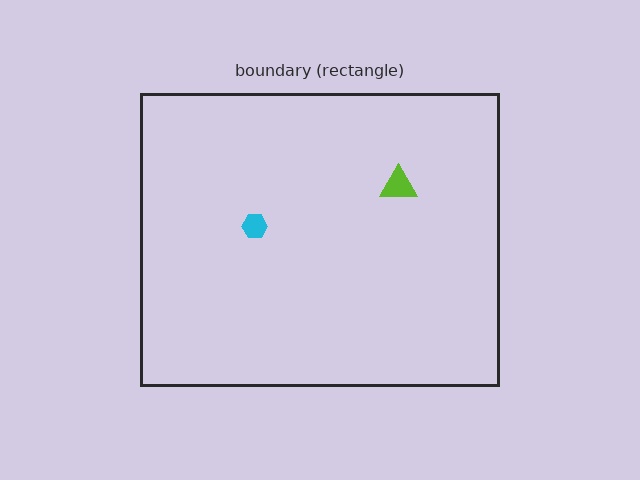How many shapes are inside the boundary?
2 inside, 0 outside.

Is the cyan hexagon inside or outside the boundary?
Inside.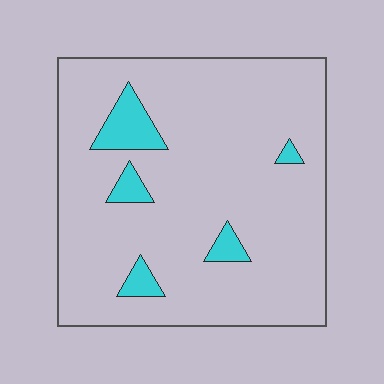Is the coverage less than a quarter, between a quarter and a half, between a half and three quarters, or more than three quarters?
Less than a quarter.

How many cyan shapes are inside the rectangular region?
5.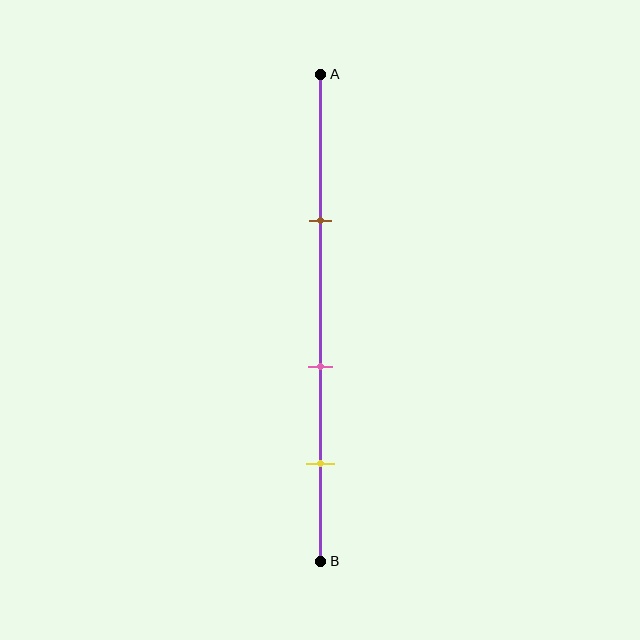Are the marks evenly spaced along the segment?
Yes, the marks are approximately evenly spaced.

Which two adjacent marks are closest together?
The pink and yellow marks are the closest adjacent pair.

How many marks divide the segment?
There are 3 marks dividing the segment.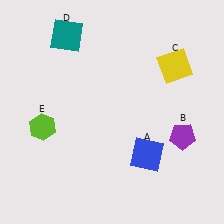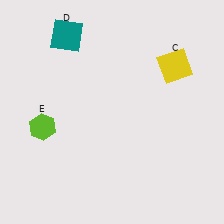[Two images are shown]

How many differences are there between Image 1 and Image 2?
There are 2 differences between the two images.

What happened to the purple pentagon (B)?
The purple pentagon (B) was removed in Image 2. It was in the bottom-right area of Image 1.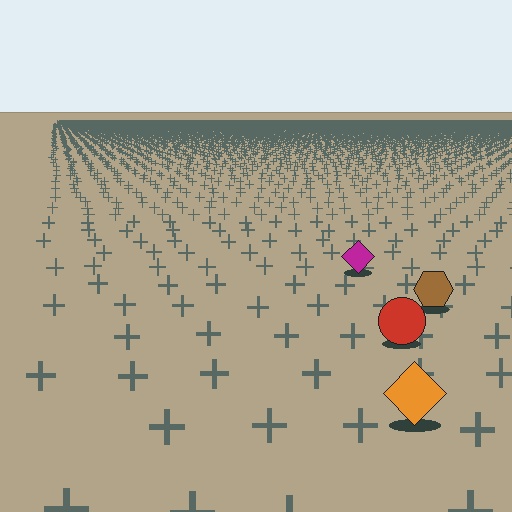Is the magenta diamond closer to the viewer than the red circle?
No. The red circle is closer — you can tell from the texture gradient: the ground texture is coarser near it.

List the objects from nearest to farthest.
From nearest to farthest: the orange diamond, the red circle, the brown hexagon, the magenta diamond.